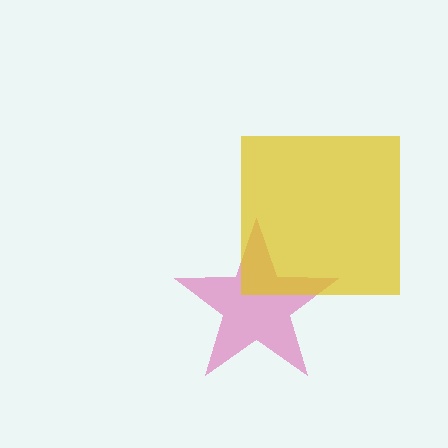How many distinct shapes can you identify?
There are 2 distinct shapes: a pink star, a yellow square.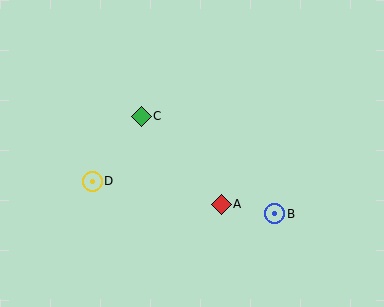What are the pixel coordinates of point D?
Point D is at (92, 181).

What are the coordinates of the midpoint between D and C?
The midpoint between D and C is at (117, 149).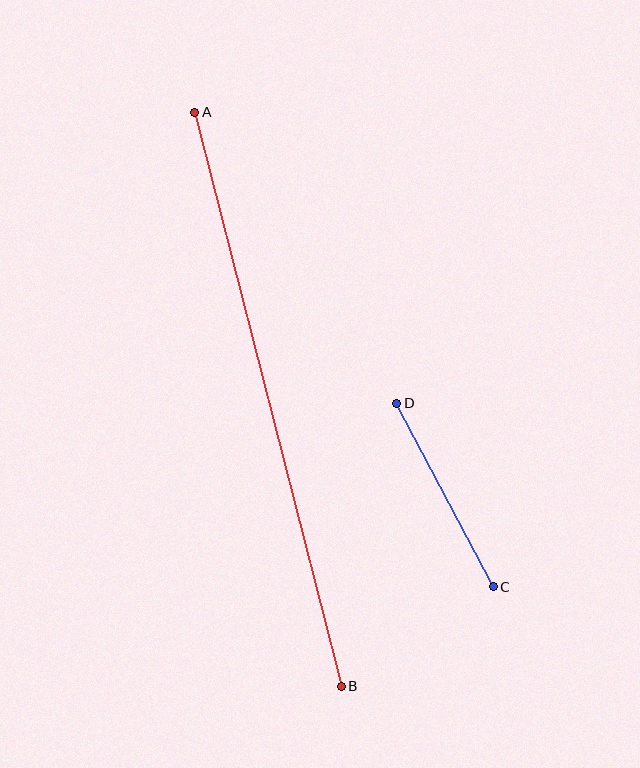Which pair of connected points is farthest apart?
Points A and B are farthest apart.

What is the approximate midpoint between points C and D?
The midpoint is at approximately (445, 495) pixels.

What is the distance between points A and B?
The distance is approximately 593 pixels.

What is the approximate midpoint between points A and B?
The midpoint is at approximately (268, 399) pixels.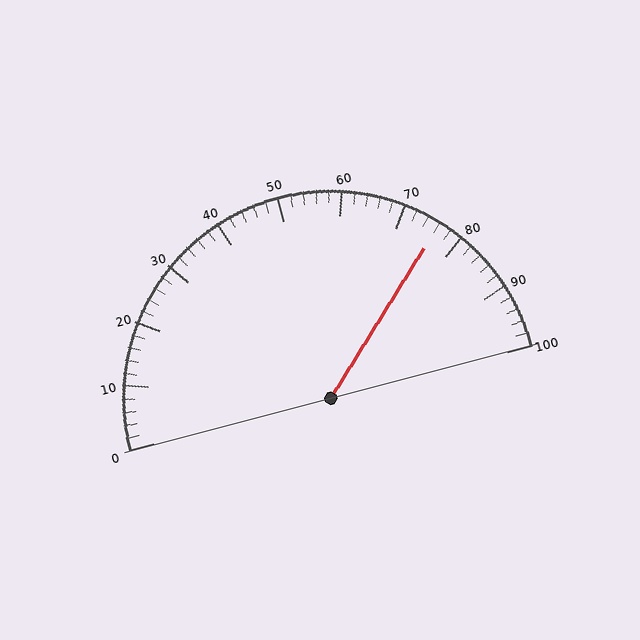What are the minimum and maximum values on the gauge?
The gauge ranges from 0 to 100.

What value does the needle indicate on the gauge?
The needle indicates approximately 76.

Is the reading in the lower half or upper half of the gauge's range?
The reading is in the upper half of the range (0 to 100).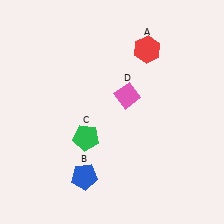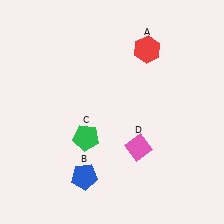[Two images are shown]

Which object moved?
The pink diamond (D) moved down.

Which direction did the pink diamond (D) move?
The pink diamond (D) moved down.